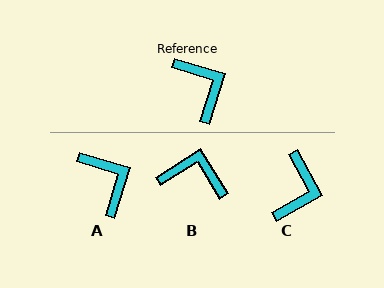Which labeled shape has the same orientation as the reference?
A.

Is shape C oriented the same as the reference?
No, it is off by about 45 degrees.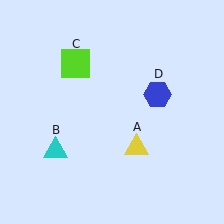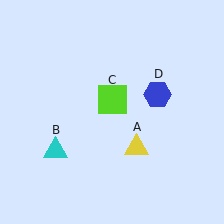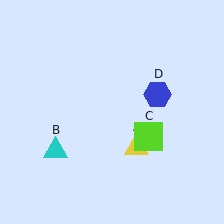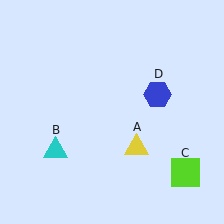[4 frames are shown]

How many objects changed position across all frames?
1 object changed position: lime square (object C).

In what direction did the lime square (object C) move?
The lime square (object C) moved down and to the right.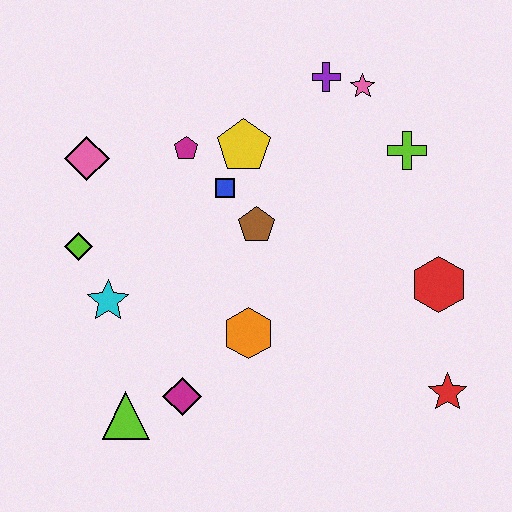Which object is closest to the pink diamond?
The lime diamond is closest to the pink diamond.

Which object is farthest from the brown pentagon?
The red star is farthest from the brown pentagon.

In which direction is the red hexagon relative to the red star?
The red hexagon is above the red star.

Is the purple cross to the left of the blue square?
No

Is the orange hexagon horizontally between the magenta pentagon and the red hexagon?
Yes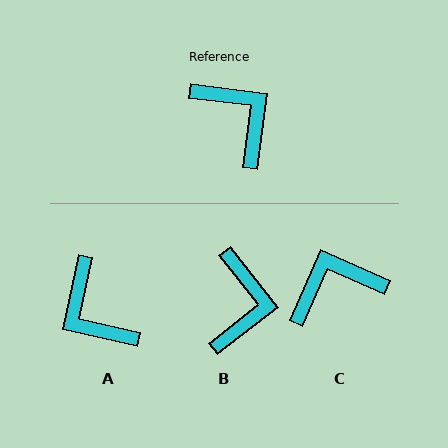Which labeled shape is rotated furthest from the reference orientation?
A, about 175 degrees away.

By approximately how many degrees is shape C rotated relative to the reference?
Approximately 73 degrees counter-clockwise.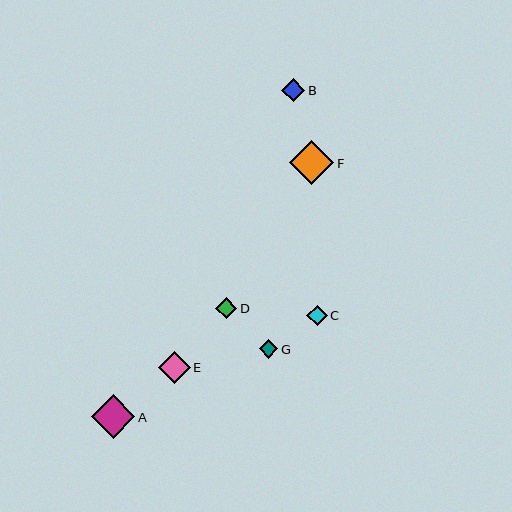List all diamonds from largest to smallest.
From largest to smallest: F, A, E, B, D, C, G.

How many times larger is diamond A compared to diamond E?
Diamond A is approximately 1.4 times the size of diamond E.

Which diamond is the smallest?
Diamond G is the smallest with a size of approximately 18 pixels.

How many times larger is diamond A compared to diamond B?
Diamond A is approximately 1.9 times the size of diamond B.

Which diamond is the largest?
Diamond F is the largest with a size of approximately 44 pixels.